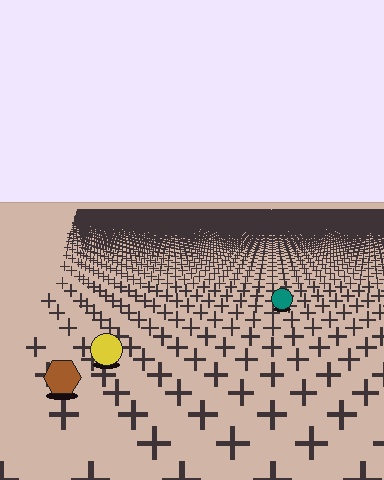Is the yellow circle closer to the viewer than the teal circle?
Yes. The yellow circle is closer — you can tell from the texture gradient: the ground texture is coarser near it.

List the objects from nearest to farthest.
From nearest to farthest: the brown hexagon, the yellow circle, the teal circle.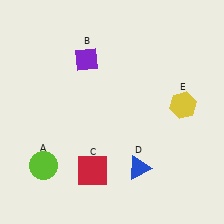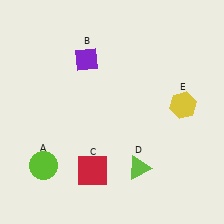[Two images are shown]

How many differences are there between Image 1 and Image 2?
There is 1 difference between the two images.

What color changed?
The triangle (D) changed from blue in Image 1 to lime in Image 2.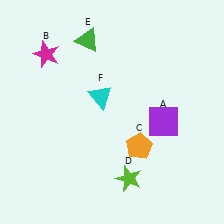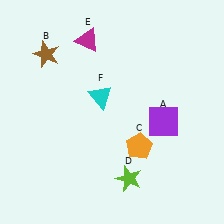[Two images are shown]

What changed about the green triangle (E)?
In Image 1, E is green. In Image 2, it changed to magenta.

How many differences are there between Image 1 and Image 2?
There are 2 differences between the two images.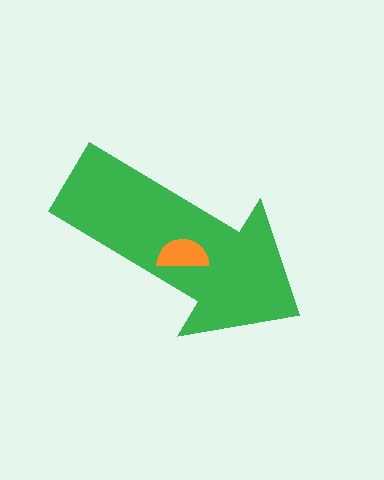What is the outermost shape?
The green arrow.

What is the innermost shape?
The orange semicircle.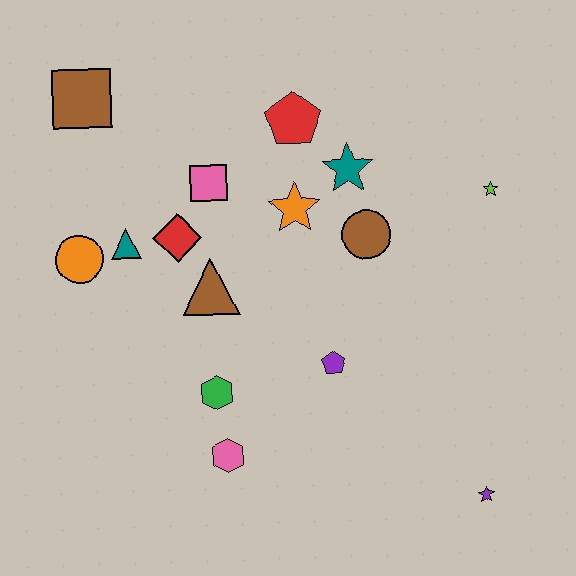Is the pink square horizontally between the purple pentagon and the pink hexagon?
No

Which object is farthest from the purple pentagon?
The brown square is farthest from the purple pentagon.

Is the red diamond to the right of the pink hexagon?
No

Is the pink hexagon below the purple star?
No